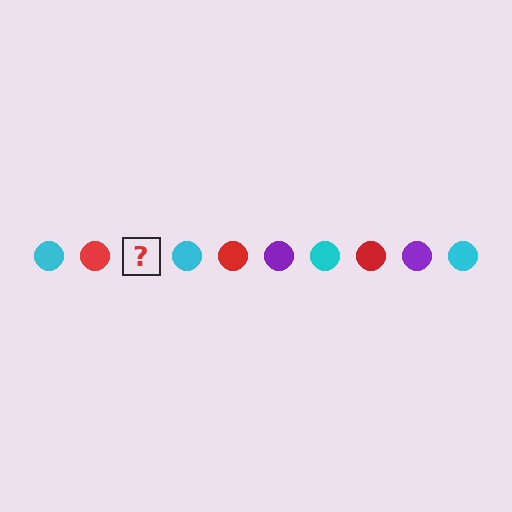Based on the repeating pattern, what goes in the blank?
The blank should be a purple circle.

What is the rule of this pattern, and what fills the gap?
The rule is that the pattern cycles through cyan, red, purple circles. The gap should be filled with a purple circle.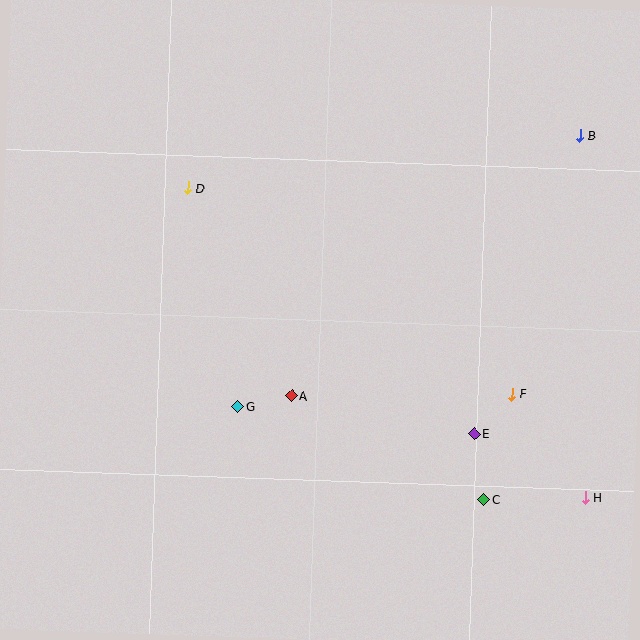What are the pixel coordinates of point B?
Point B is at (580, 135).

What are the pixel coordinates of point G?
Point G is at (238, 407).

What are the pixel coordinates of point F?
Point F is at (512, 394).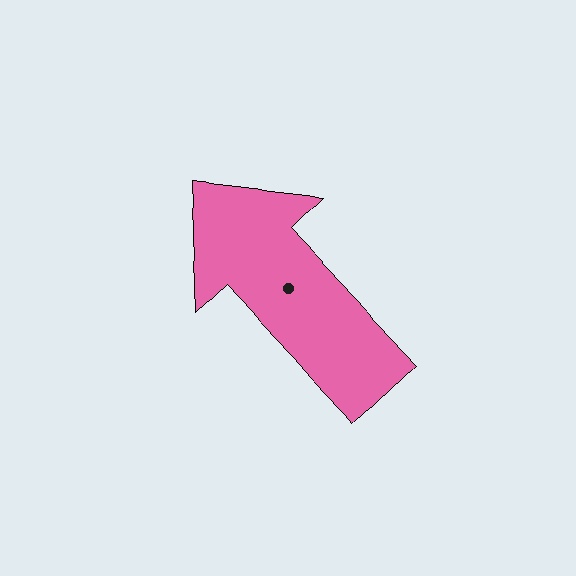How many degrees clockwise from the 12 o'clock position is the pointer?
Approximately 317 degrees.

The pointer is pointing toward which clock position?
Roughly 11 o'clock.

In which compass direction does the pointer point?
Northwest.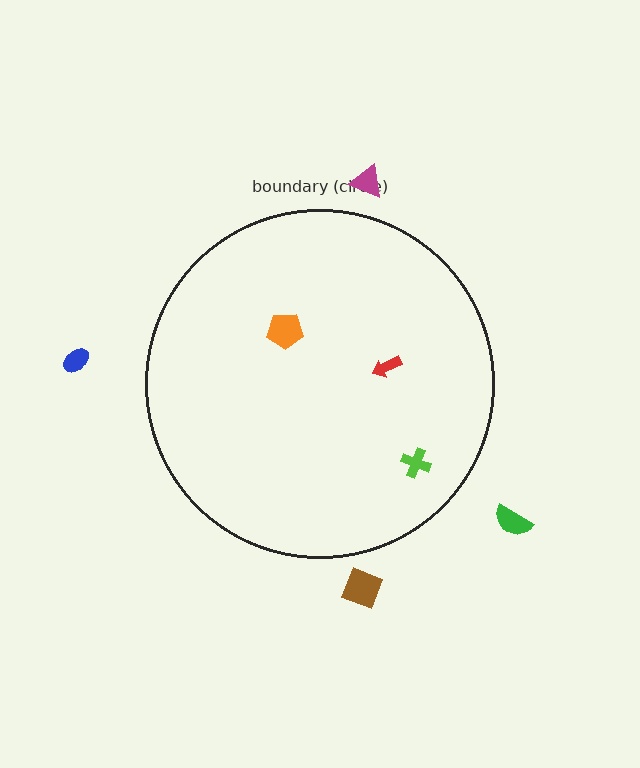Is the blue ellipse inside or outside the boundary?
Outside.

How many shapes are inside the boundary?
3 inside, 4 outside.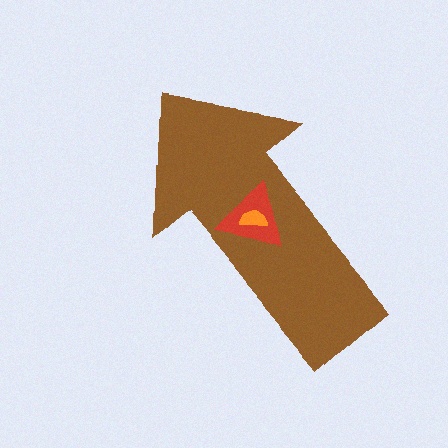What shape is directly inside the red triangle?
The orange semicircle.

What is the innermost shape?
The orange semicircle.